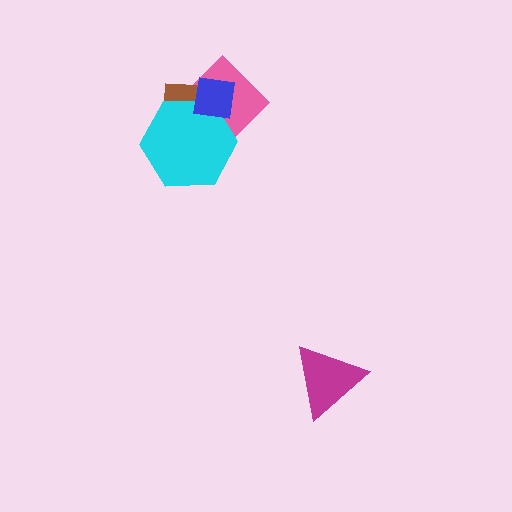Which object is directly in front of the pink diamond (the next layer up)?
The brown rectangle is directly in front of the pink diamond.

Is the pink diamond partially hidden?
Yes, it is partially covered by another shape.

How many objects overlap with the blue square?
3 objects overlap with the blue square.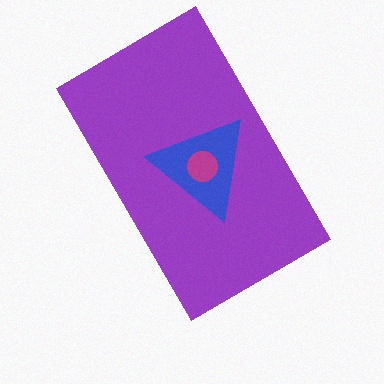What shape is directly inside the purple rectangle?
The blue triangle.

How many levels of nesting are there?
3.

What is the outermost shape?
The purple rectangle.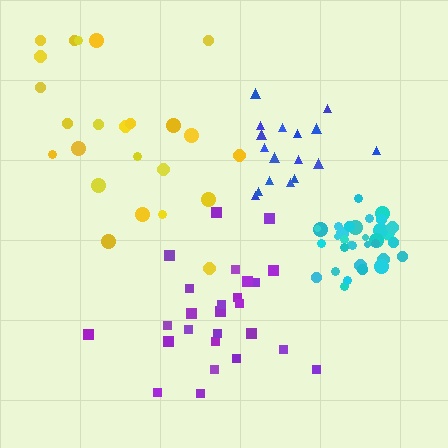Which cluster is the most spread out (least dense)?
Yellow.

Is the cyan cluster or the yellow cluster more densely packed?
Cyan.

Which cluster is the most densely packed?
Cyan.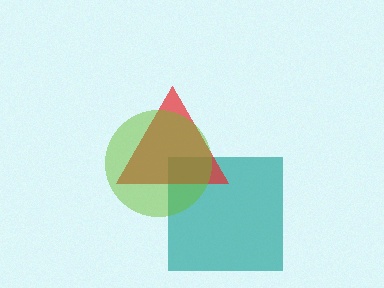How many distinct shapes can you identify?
There are 3 distinct shapes: a teal square, a red triangle, a lime circle.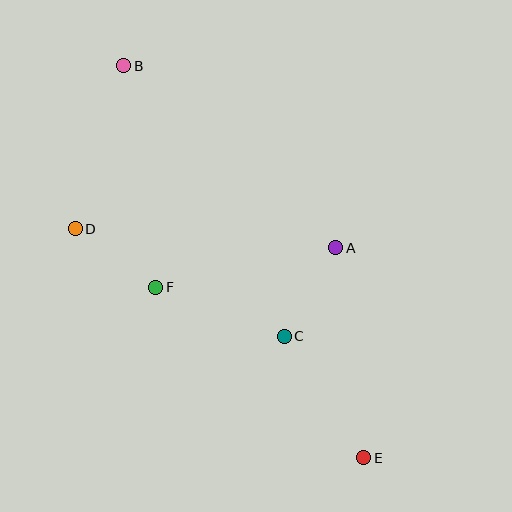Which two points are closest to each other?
Points D and F are closest to each other.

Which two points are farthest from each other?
Points B and E are farthest from each other.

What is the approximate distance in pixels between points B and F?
The distance between B and F is approximately 224 pixels.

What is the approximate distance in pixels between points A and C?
The distance between A and C is approximately 102 pixels.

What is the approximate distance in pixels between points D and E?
The distance between D and E is approximately 369 pixels.